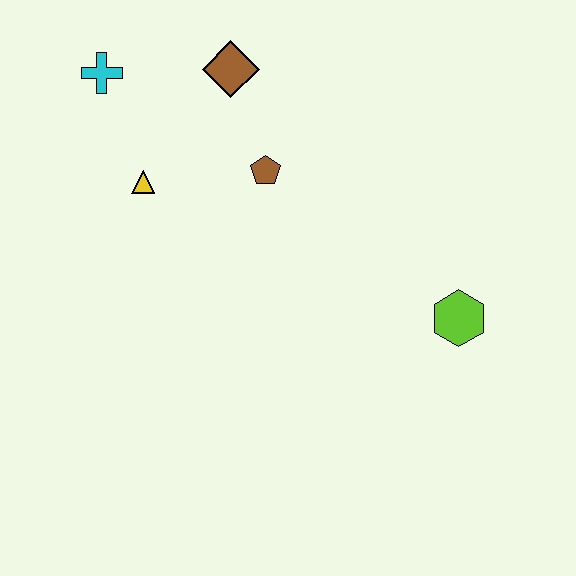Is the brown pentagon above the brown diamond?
No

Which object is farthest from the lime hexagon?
The cyan cross is farthest from the lime hexagon.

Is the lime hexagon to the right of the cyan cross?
Yes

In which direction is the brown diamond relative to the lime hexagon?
The brown diamond is above the lime hexagon.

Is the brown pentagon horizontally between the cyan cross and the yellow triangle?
No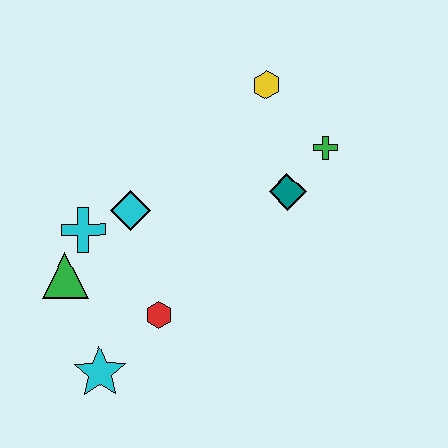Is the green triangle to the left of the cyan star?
Yes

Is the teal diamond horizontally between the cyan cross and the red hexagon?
No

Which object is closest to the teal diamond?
The green cross is closest to the teal diamond.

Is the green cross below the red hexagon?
No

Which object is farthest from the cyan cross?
The green cross is farthest from the cyan cross.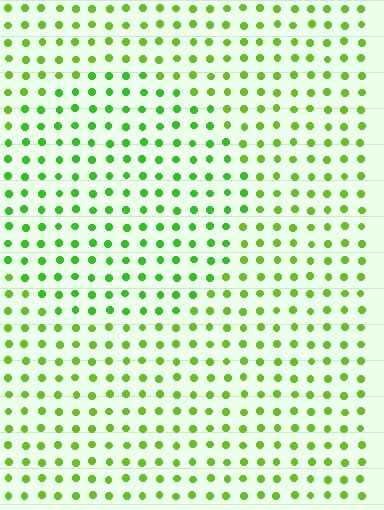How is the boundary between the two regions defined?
The boundary is defined purely by a slight shift in hue (about 20 degrees). Spacing, size, and orientation are identical on both sides.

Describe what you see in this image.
The image is filled with small lime elements in a uniform arrangement. A circle-shaped region is visible where the elements are tinted to a slightly different hue, forming a subtle color boundary.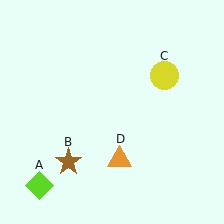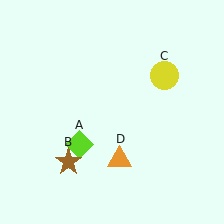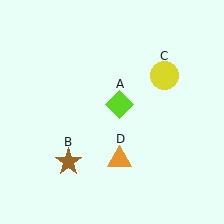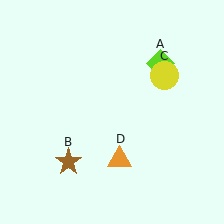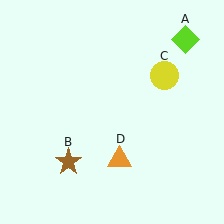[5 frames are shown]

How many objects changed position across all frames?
1 object changed position: lime diamond (object A).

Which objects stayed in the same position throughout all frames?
Brown star (object B) and yellow circle (object C) and orange triangle (object D) remained stationary.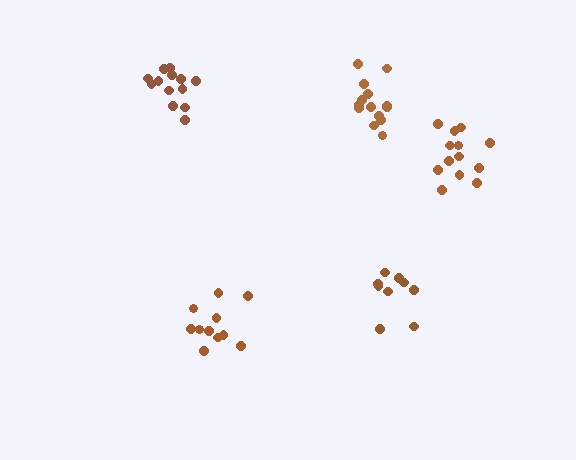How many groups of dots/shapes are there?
There are 5 groups.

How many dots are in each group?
Group 1: 9 dots, Group 2: 11 dots, Group 3: 13 dots, Group 4: 13 dots, Group 5: 15 dots (61 total).